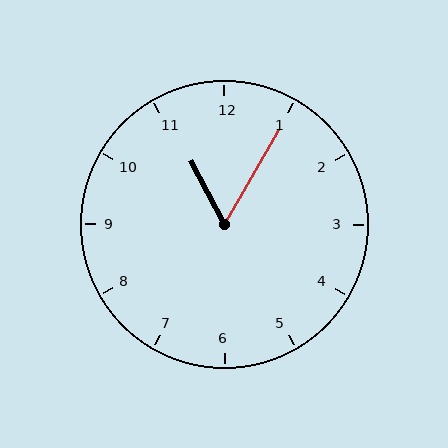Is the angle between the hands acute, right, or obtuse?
It is acute.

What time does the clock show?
11:05.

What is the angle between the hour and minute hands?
Approximately 58 degrees.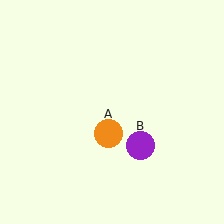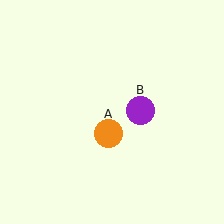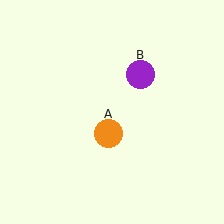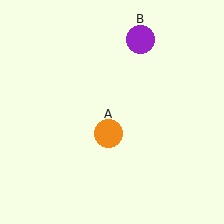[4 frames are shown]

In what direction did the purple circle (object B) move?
The purple circle (object B) moved up.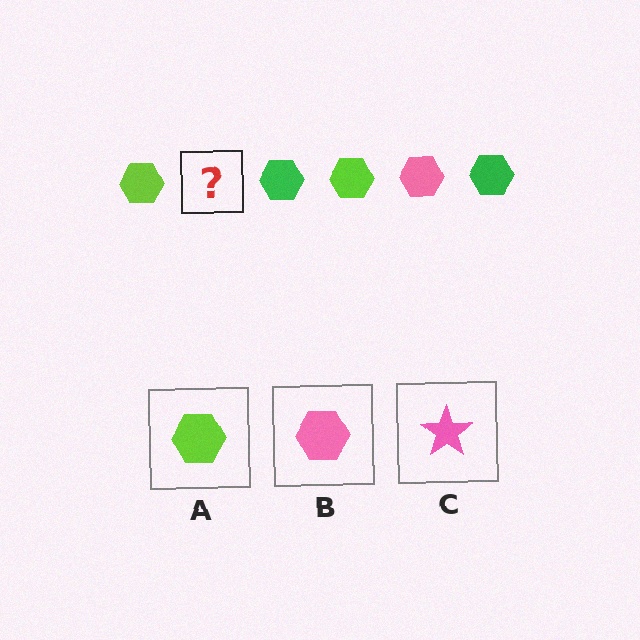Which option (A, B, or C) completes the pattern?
B.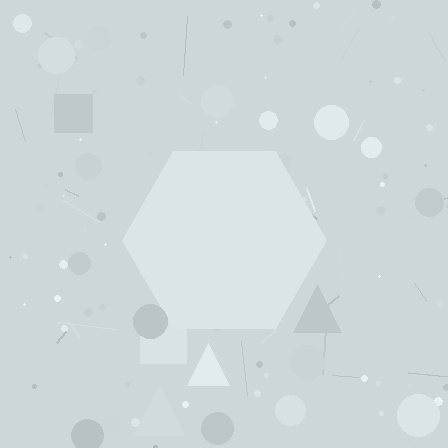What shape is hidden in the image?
A hexagon is hidden in the image.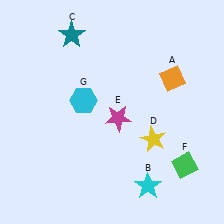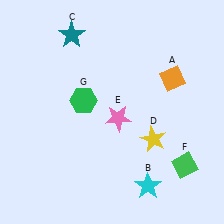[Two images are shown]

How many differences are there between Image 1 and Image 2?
There are 2 differences between the two images.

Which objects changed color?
E changed from magenta to pink. G changed from cyan to green.